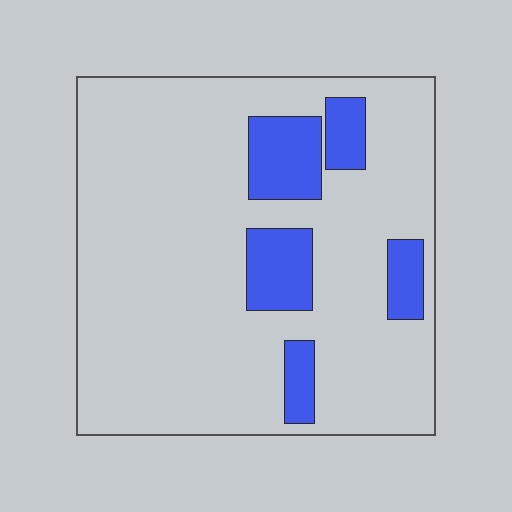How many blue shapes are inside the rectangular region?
5.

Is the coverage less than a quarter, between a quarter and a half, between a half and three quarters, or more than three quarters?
Less than a quarter.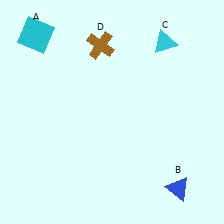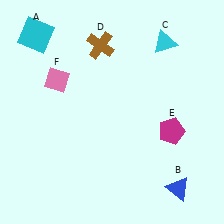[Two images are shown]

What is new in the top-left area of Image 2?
A pink diamond (F) was added in the top-left area of Image 2.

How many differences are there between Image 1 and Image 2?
There are 2 differences between the two images.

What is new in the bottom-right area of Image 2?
A magenta pentagon (E) was added in the bottom-right area of Image 2.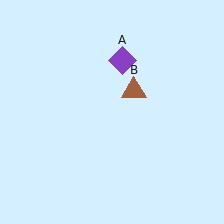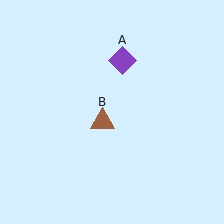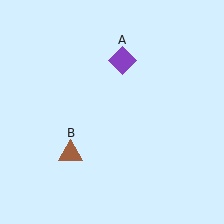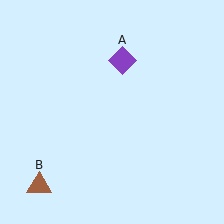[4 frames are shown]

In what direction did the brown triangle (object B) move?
The brown triangle (object B) moved down and to the left.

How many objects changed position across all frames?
1 object changed position: brown triangle (object B).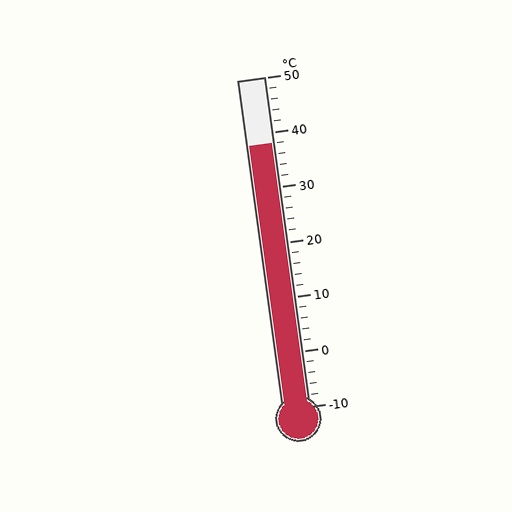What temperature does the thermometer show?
The thermometer shows approximately 38°C.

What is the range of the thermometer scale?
The thermometer scale ranges from -10°C to 50°C.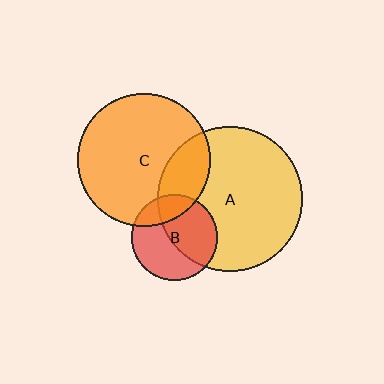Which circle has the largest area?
Circle A (yellow).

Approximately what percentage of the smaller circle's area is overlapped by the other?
Approximately 25%.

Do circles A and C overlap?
Yes.